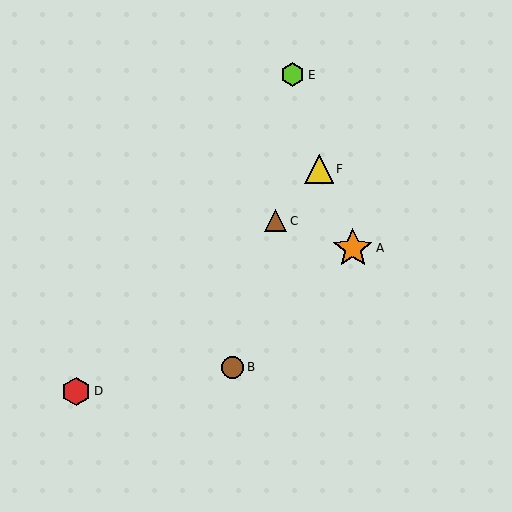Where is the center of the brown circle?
The center of the brown circle is at (233, 367).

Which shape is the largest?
The orange star (labeled A) is the largest.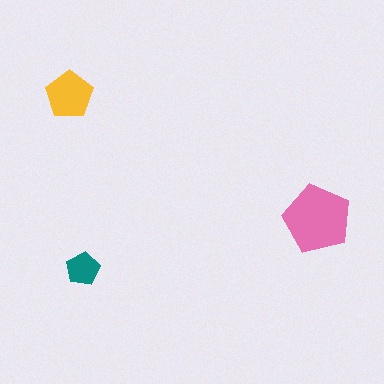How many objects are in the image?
There are 3 objects in the image.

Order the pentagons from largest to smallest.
the pink one, the yellow one, the teal one.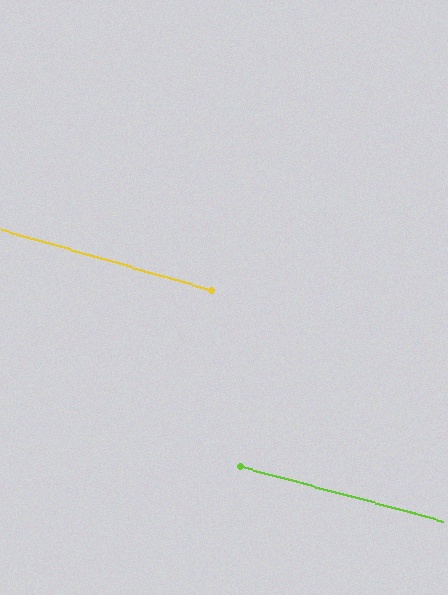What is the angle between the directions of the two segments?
Approximately 1 degree.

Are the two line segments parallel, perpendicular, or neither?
Parallel — their directions differ by only 0.8°.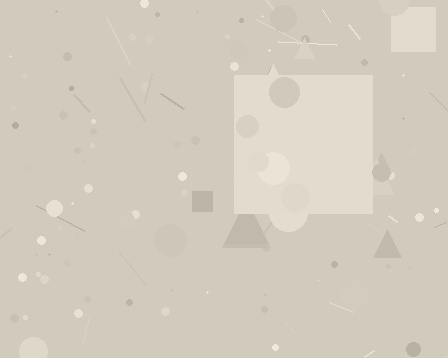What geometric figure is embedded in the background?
A square is embedded in the background.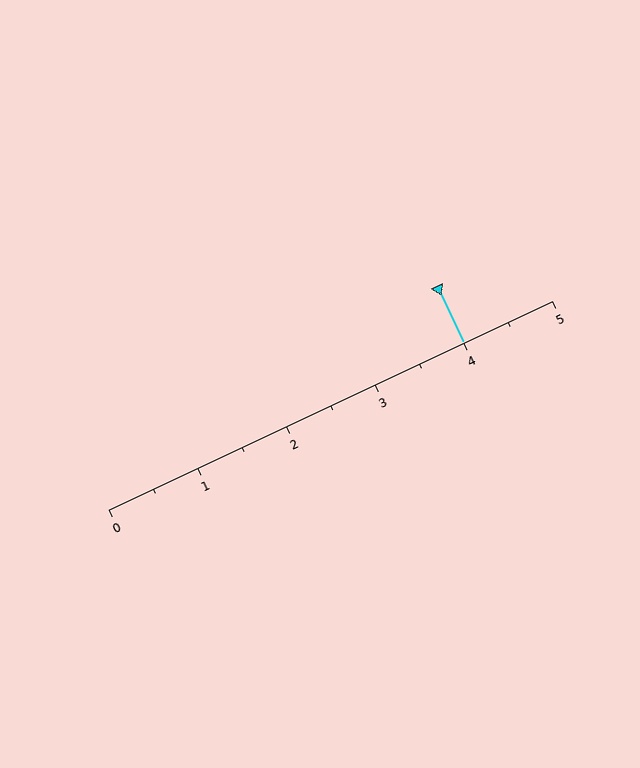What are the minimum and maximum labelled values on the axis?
The axis runs from 0 to 5.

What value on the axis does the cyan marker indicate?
The marker indicates approximately 4.